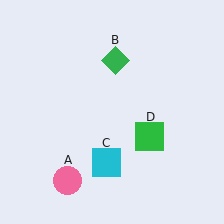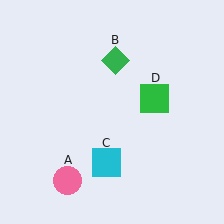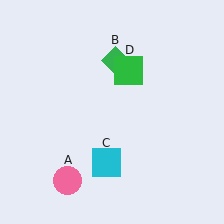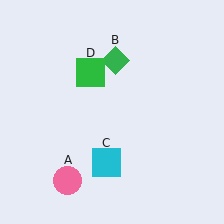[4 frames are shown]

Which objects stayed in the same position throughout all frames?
Pink circle (object A) and green diamond (object B) and cyan square (object C) remained stationary.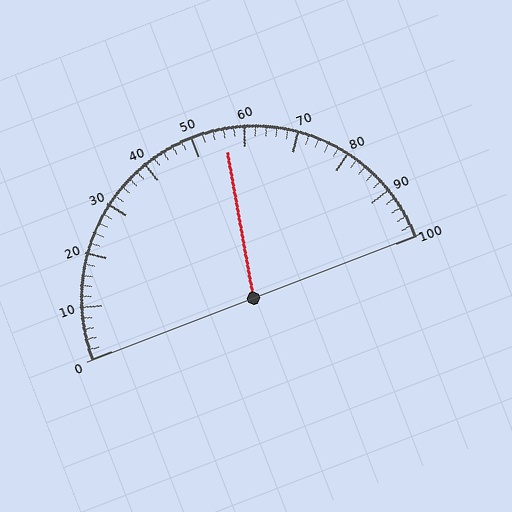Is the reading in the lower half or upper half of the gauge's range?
The reading is in the upper half of the range (0 to 100).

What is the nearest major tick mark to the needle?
The nearest major tick mark is 60.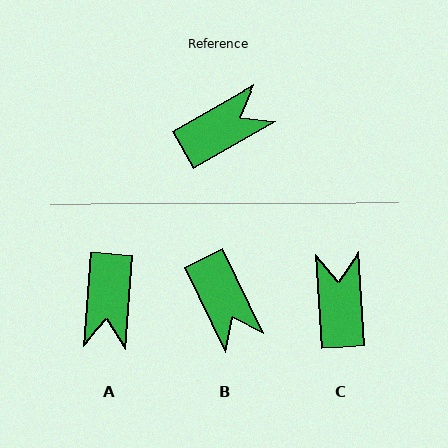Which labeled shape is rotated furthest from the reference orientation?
A, about 124 degrees away.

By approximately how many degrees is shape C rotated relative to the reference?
Approximately 64 degrees counter-clockwise.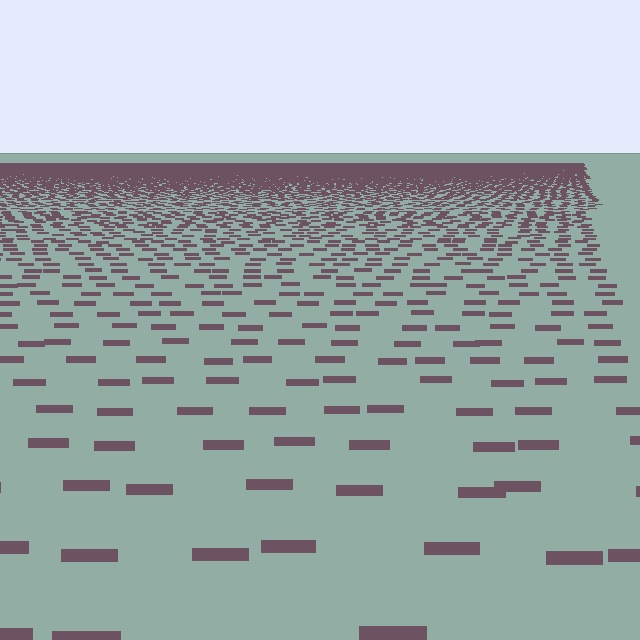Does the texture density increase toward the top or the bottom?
Density increases toward the top.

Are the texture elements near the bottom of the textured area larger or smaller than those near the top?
Larger. Near the bottom, elements are closer to the viewer and appear at a bigger on-screen size.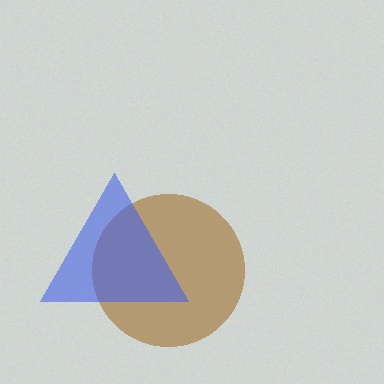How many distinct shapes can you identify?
There are 2 distinct shapes: a brown circle, a blue triangle.